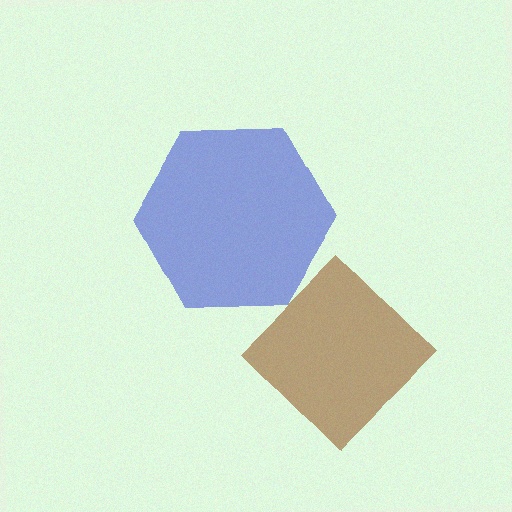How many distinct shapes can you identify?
There are 2 distinct shapes: a brown diamond, a blue hexagon.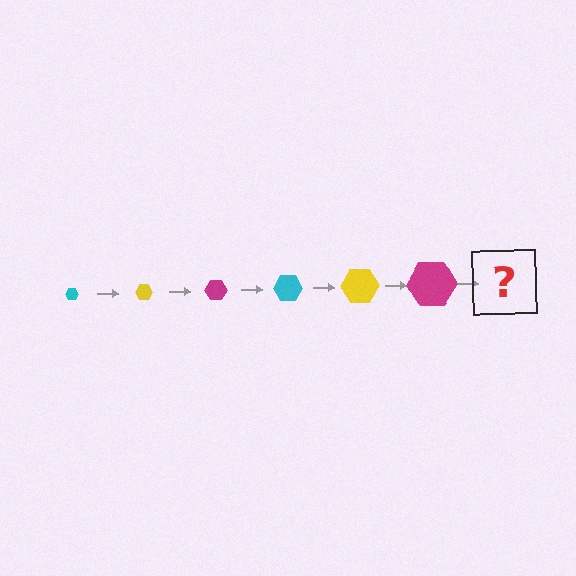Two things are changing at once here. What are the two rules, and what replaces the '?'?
The two rules are that the hexagon grows larger each step and the color cycles through cyan, yellow, and magenta. The '?' should be a cyan hexagon, larger than the previous one.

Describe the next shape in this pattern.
It should be a cyan hexagon, larger than the previous one.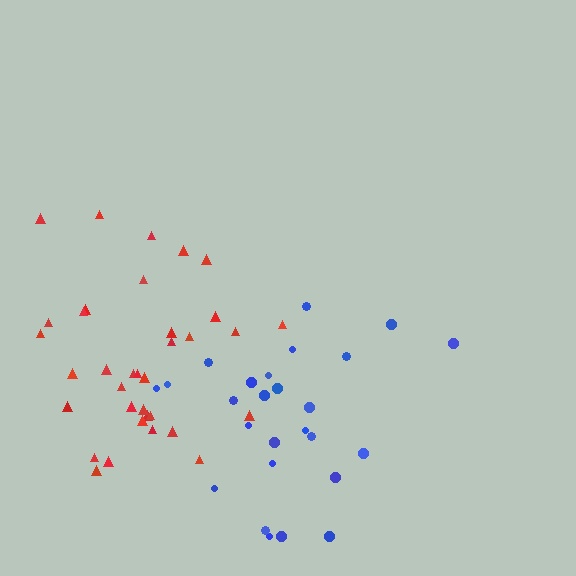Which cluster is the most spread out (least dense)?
Blue.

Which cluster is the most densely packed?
Red.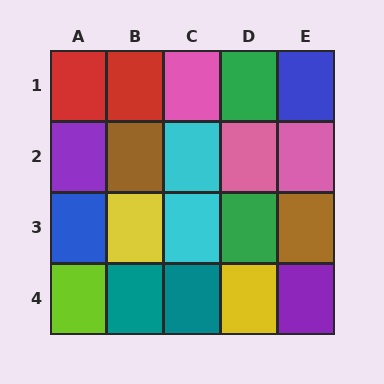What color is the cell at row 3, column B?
Yellow.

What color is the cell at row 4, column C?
Teal.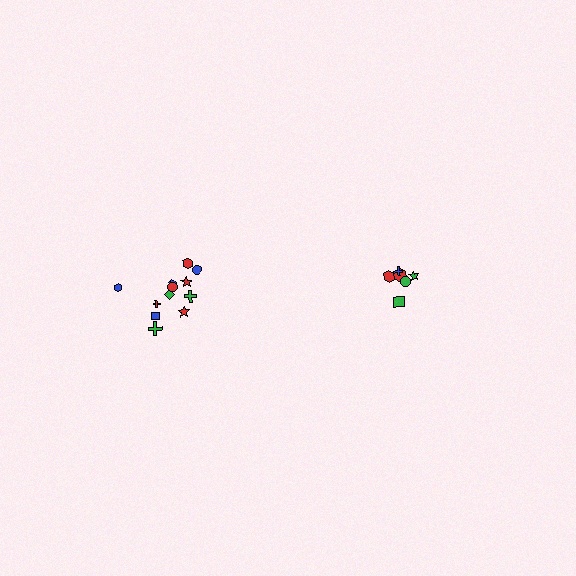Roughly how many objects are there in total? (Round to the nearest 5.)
Roughly 20 objects in total.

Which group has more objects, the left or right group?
The left group.